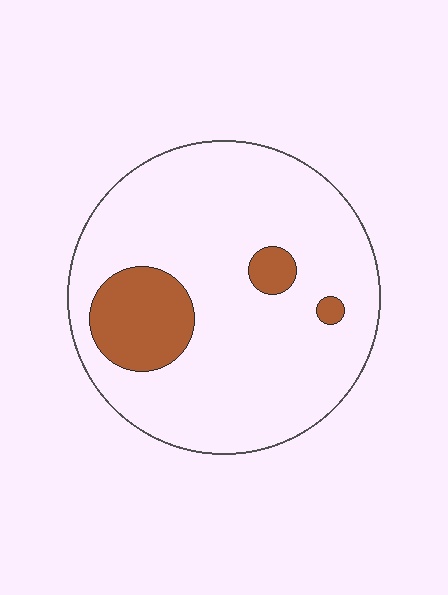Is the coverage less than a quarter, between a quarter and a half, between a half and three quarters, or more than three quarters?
Less than a quarter.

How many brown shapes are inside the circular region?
3.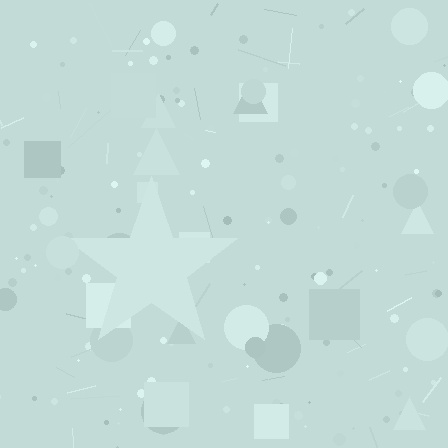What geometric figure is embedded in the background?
A star is embedded in the background.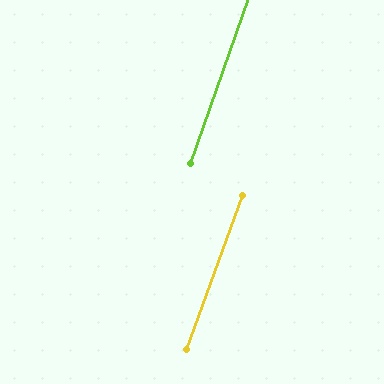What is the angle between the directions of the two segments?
Approximately 1 degree.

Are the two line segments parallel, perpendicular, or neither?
Parallel — their directions differ by only 0.5°.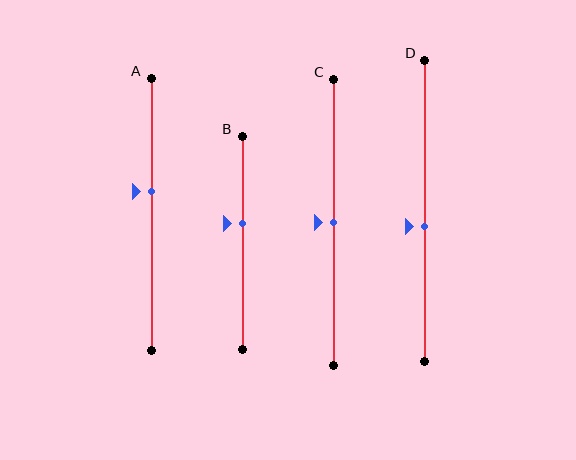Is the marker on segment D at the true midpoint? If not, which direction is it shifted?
No, the marker on segment D is shifted downward by about 5% of the segment length.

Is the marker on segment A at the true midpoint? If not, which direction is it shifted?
No, the marker on segment A is shifted upward by about 8% of the segment length.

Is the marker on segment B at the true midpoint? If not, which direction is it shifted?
No, the marker on segment B is shifted upward by about 9% of the segment length.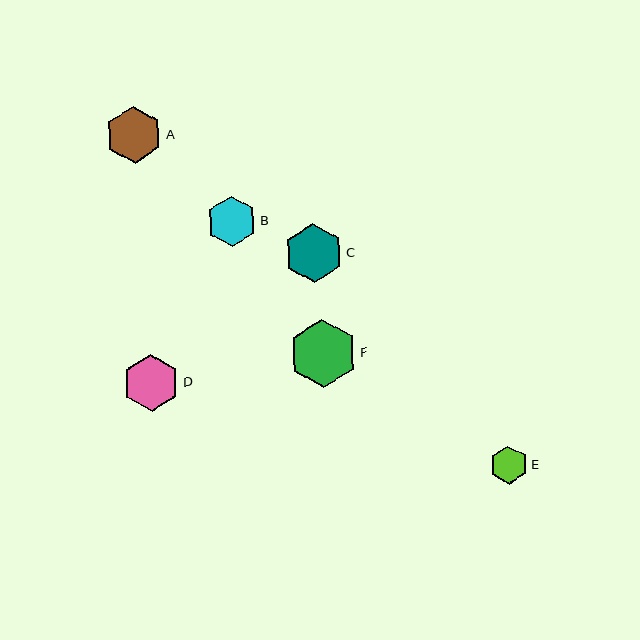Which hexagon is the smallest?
Hexagon E is the smallest with a size of approximately 38 pixels.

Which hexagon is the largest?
Hexagon F is the largest with a size of approximately 68 pixels.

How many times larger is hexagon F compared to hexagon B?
Hexagon F is approximately 1.3 times the size of hexagon B.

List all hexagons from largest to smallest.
From largest to smallest: F, C, D, A, B, E.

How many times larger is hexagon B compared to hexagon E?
Hexagon B is approximately 1.3 times the size of hexagon E.